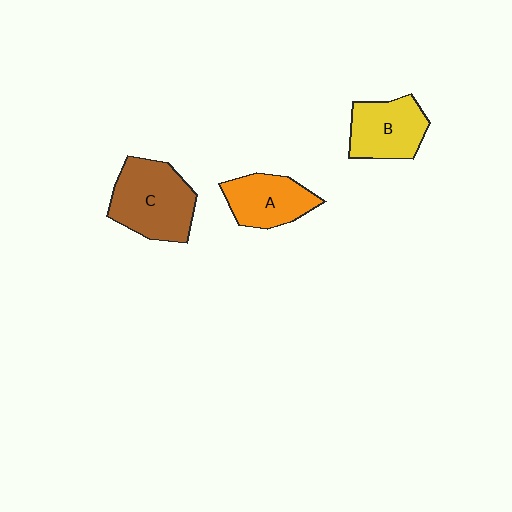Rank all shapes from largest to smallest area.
From largest to smallest: C (brown), B (yellow), A (orange).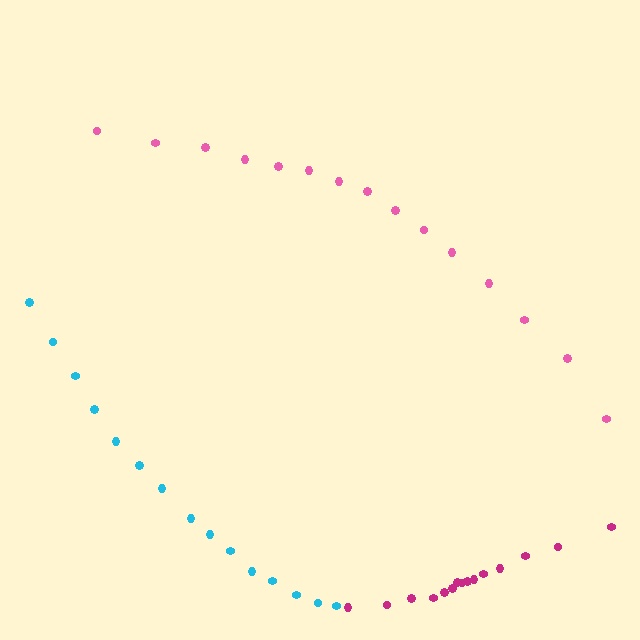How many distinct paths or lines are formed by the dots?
There are 3 distinct paths.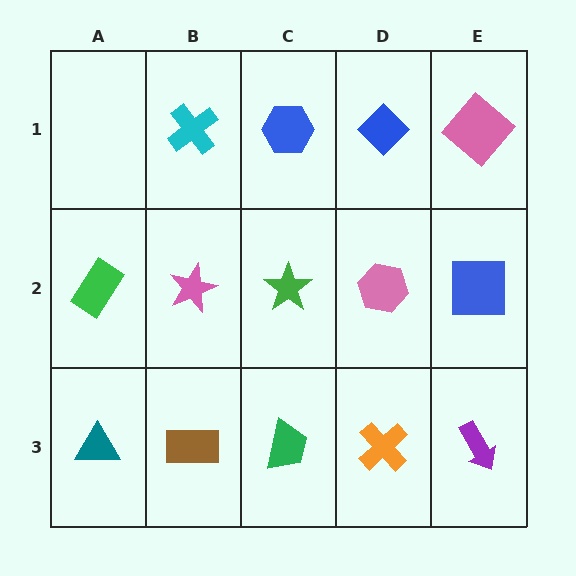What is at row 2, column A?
A green rectangle.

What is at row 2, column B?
A pink star.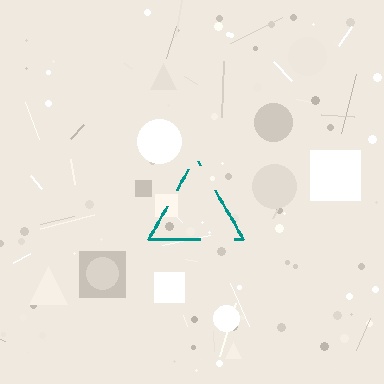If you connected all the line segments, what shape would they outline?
They would outline a triangle.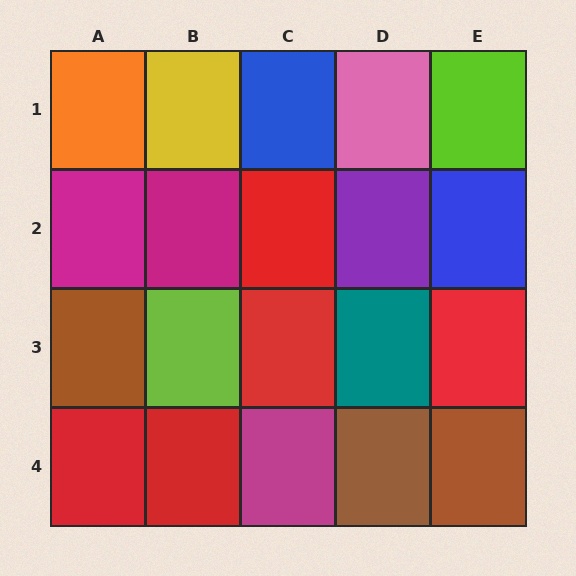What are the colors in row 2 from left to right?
Magenta, magenta, red, purple, blue.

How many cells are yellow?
1 cell is yellow.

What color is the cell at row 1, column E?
Lime.